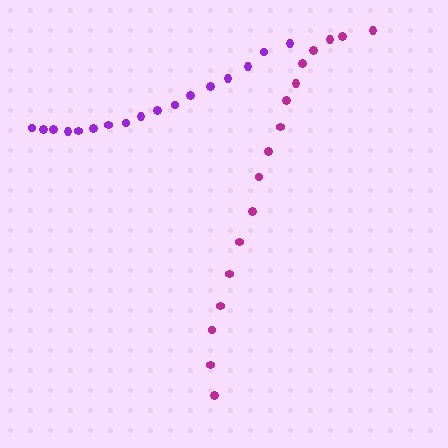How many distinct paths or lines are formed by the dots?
There are 2 distinct paths.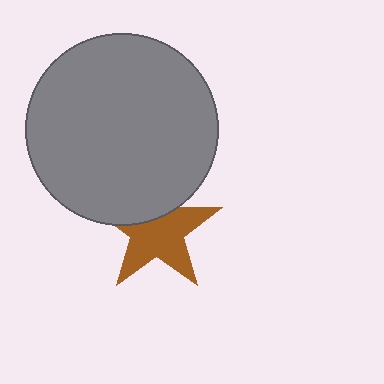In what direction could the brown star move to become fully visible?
The brown star could move down. That would shift it out from behind the gray circle entirely.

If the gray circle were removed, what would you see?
You would see the complete brown star.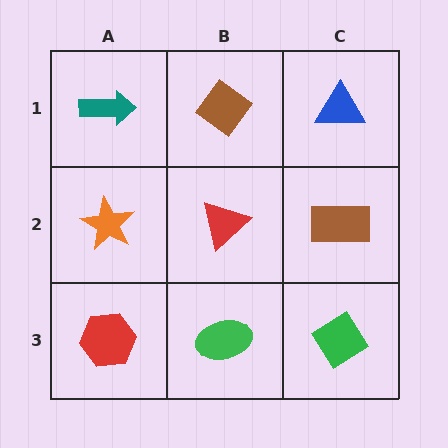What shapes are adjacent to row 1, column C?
A brown rectangle (row 2, column C), a brown diamond (row 1, column B).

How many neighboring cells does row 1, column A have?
2.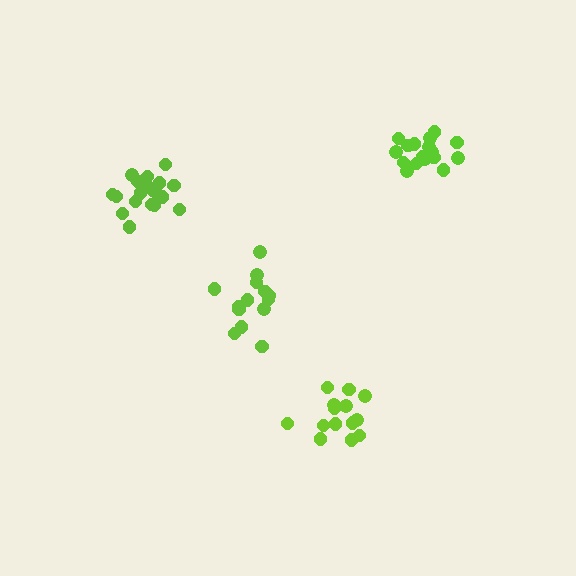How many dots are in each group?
Group 1: 20 dots, Group 2: 14 dots, Group 3: 14 dots, Group 4: 17 dots (65 total).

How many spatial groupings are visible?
There are 4 spatial groupings.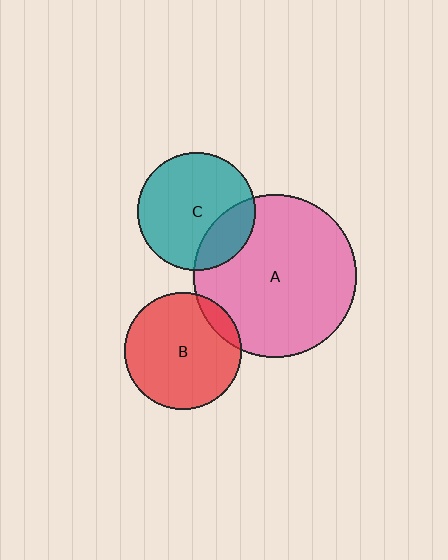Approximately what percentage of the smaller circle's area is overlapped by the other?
Approximately 25%.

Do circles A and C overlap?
Yes.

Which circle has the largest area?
Circle A (pink).